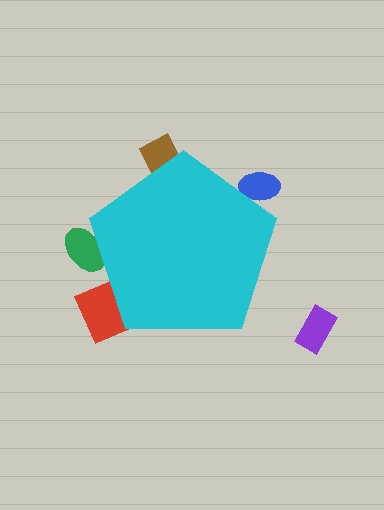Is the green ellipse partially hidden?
Yes, the green ellipse is partially hidden behind the cyan pentagon.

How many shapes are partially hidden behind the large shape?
4 shapes are partially hidden.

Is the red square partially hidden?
Yes, the red square is partially hidden behind the cyan pentagon.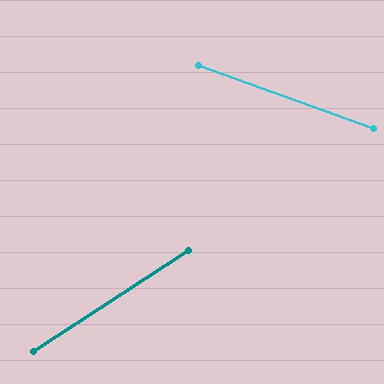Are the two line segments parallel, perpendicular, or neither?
Neither parallel nor perpendicular — they differ by about 53°.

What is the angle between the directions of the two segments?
Approximately 53 degrees.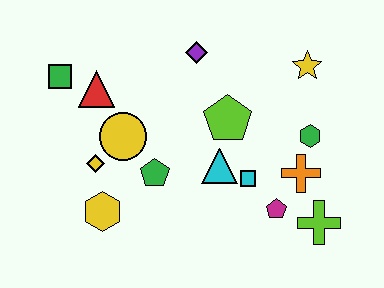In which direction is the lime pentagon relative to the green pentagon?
The lime pentagon is to the right of the green pentagon.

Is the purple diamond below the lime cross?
No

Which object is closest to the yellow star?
The green hexagon is closest to the yellow star.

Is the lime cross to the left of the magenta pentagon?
No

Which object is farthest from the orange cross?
The green square is farthest from the orange cross.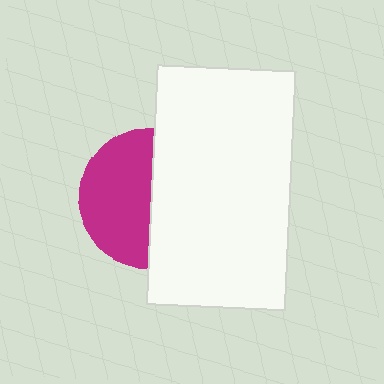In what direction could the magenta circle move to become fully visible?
The magenta circle could move left. That would shift it out from behind the white rectangle entirely.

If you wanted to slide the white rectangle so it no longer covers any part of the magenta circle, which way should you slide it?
Slide it right — that is the most direct way to separate the two shapes.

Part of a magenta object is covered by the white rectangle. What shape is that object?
It is a circle.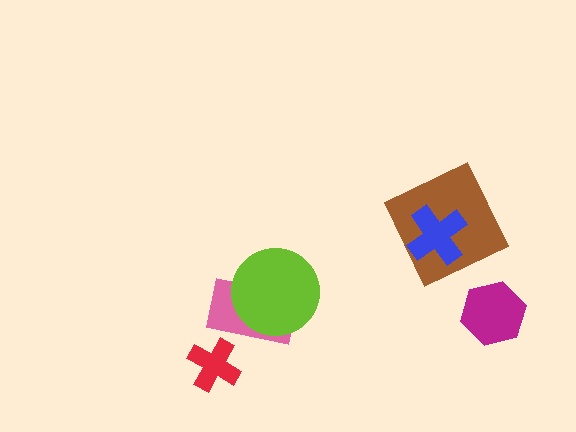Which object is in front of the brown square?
The blue cross is in front of the brown square.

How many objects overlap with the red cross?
0 objects overlap with the red cross.